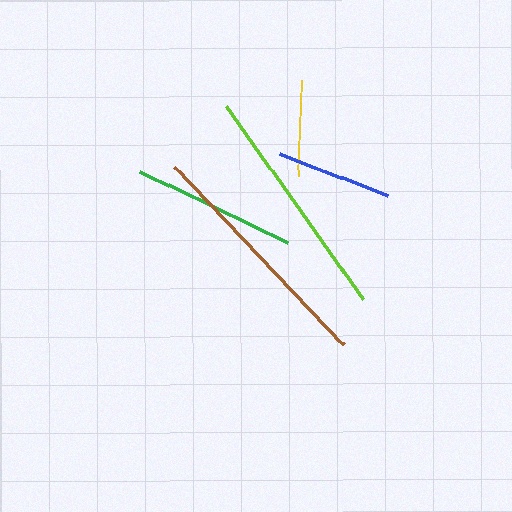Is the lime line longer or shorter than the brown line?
The brown line is longer than the lime line.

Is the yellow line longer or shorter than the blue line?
The blue line is longer than the yellow line.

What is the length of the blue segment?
The blue segment is approximately 115 pixels long.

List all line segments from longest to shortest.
From longest to shortest: brown, lime, green, blue, yellow.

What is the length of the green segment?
The green segment is approximately 165 pixels long.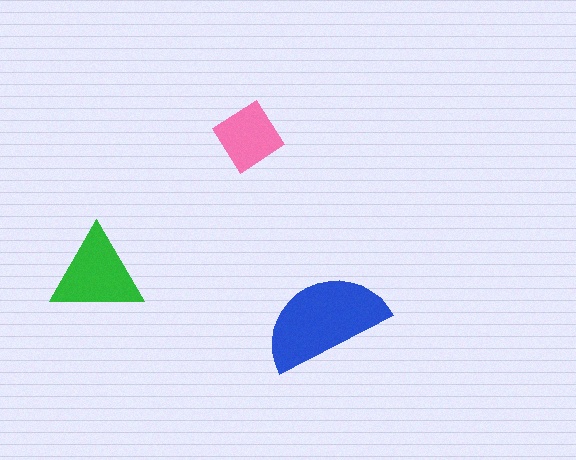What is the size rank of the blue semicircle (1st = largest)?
1st.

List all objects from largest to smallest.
The blue semicircle, the green triangle, the pink diamond.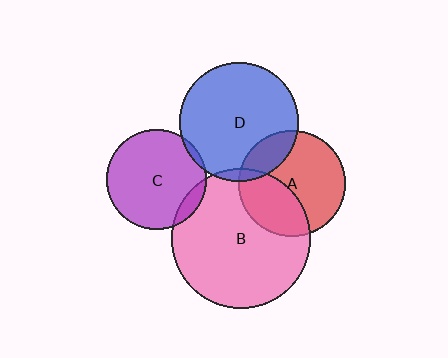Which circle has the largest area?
Circle B (pink).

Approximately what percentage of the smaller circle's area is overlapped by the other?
Approximately 5%.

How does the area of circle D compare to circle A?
Approximately 1.3 times.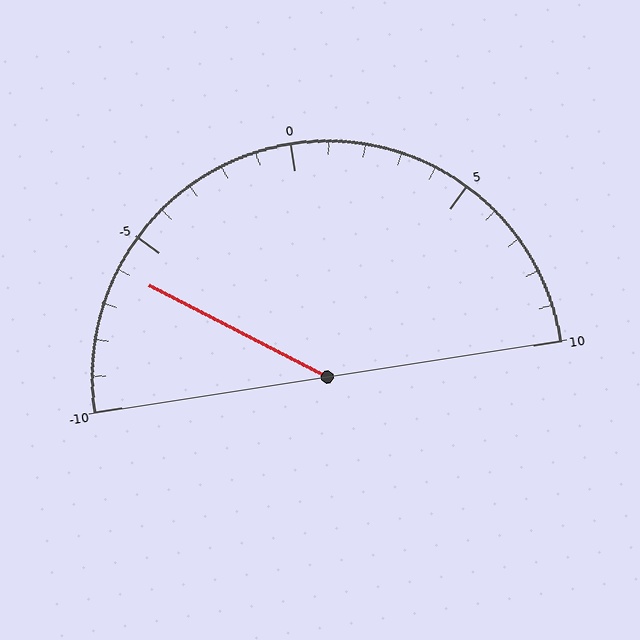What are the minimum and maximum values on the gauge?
The gauge ranges from -10 to 10.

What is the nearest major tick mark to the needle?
The nearest major tick mark is -5.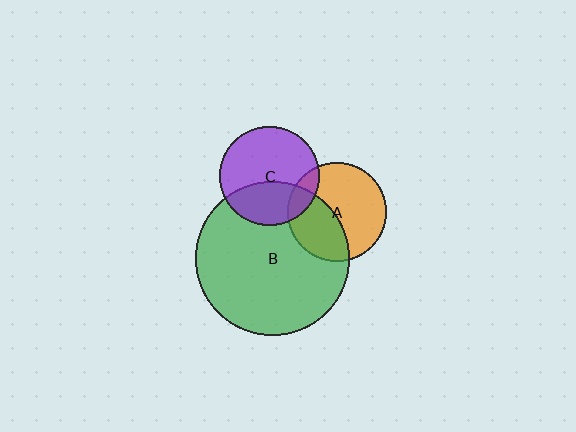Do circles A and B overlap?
Yes.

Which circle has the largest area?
Circle B (green).